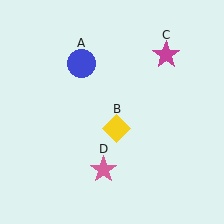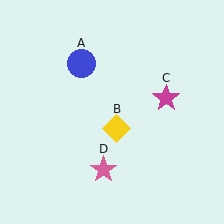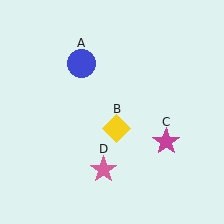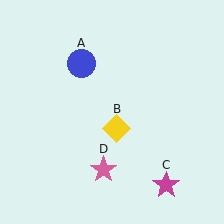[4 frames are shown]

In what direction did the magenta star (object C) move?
The magenta star (object C) moved down.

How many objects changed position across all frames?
1 object changed position: magenta star (object C).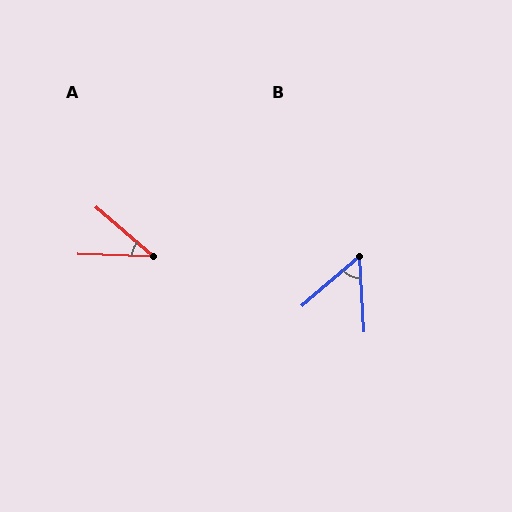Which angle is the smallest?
A, at approximately 39 degrees.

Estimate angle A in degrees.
Approximately 39 degrees.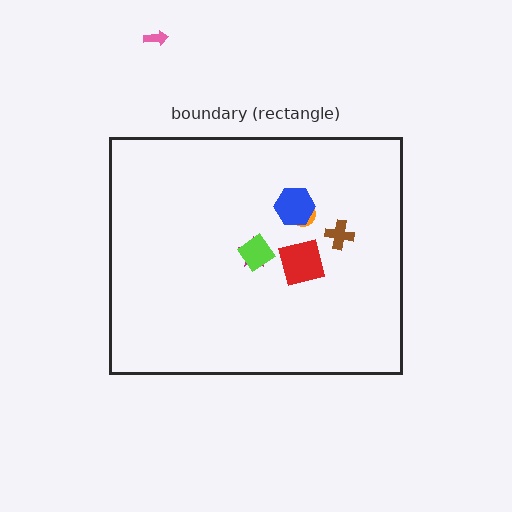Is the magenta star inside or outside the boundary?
Inside.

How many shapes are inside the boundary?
6 inside, 1 outside.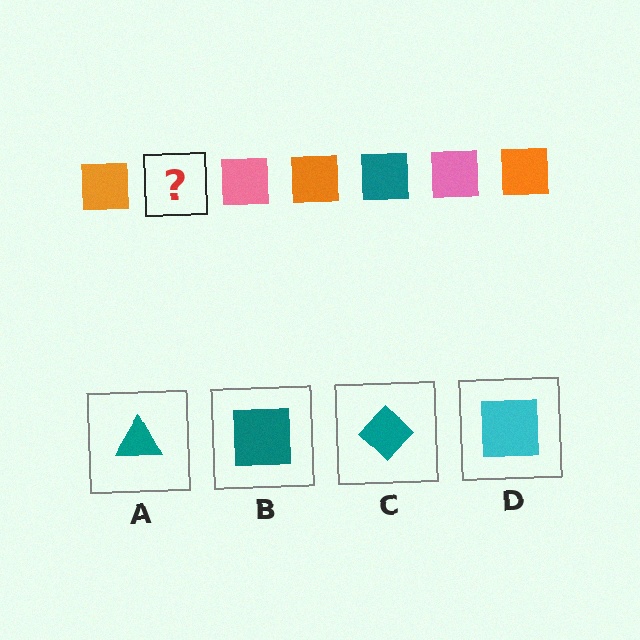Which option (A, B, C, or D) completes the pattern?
B.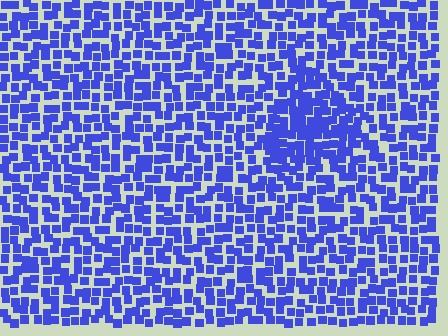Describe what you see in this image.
The image contains small blue elements arranged at two different densities. A triangle-shaped region is visible where the elements are more densely packed than the surrounding area.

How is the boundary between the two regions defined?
The boundary is defined by a change in element density (approximately 1.5x ratio). All elements are the same color, size, and shape.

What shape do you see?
I see a triangle.